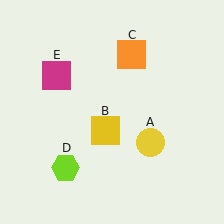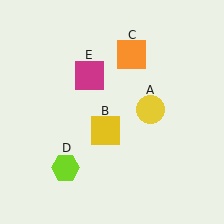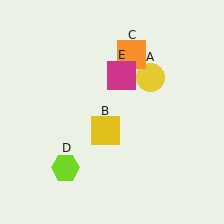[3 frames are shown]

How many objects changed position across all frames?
2 objects changed position: yellow circle (object A), magenta square (object E).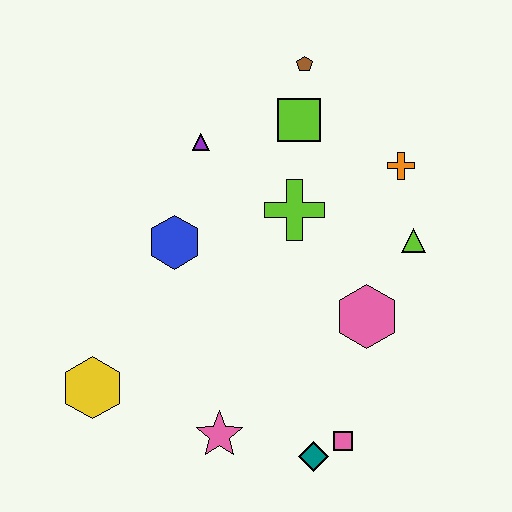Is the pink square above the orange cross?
No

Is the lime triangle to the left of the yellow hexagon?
No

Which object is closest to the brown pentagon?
The lime square is closest to the brown pentagon.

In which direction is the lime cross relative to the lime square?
The lime cross is below the lime square.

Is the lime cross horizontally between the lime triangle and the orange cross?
No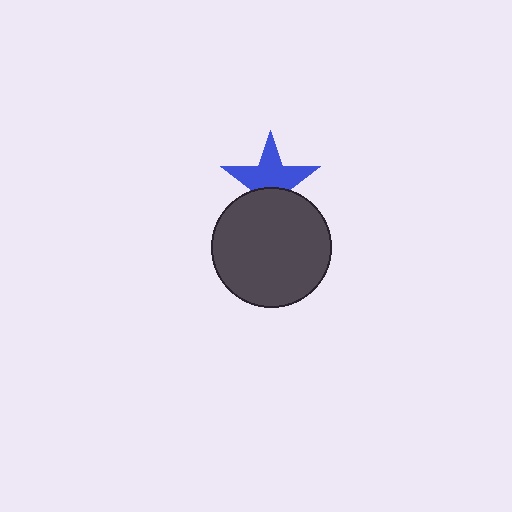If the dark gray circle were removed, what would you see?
You would see the complete blue star.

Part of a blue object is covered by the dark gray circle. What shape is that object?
It is a star.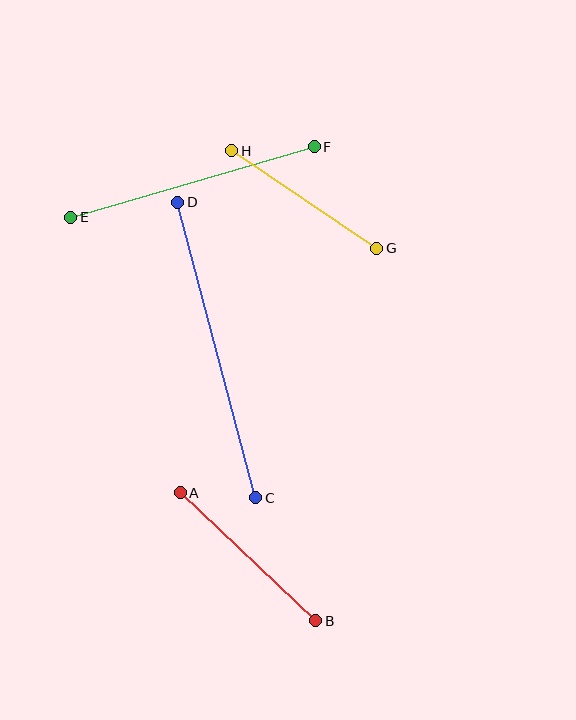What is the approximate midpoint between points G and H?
The midpoint is at approximately (304, 199) pixels.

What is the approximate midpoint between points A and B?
The midpoint is at approximately (248, 557) pixels.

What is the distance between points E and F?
The distance is approximately 253 pixels.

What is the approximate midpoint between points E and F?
The midpoint is at approximately (192, 182) pixels.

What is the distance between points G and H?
The distance is approximately 175 pixels.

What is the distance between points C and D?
The distance is approximately 306 pixels.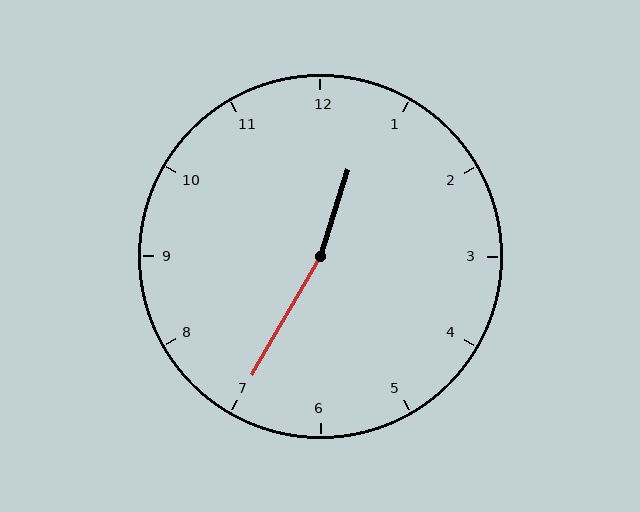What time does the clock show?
12:35.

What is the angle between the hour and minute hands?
Approximately 168 degrees.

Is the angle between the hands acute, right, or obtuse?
It is obtuse.